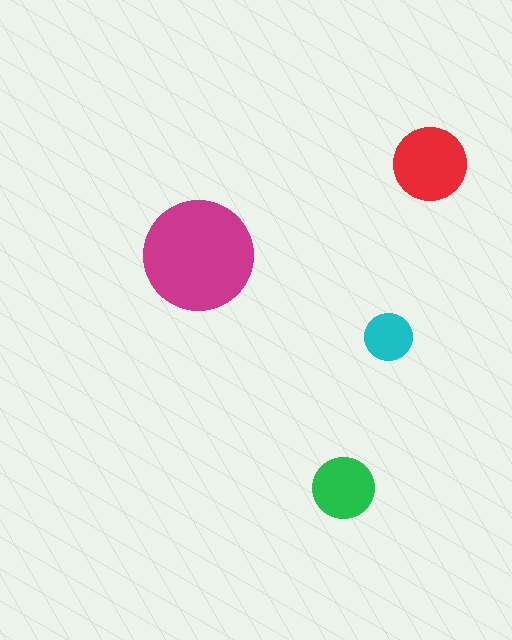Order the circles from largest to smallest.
the magenta one, the red one, the green one, the cyan one.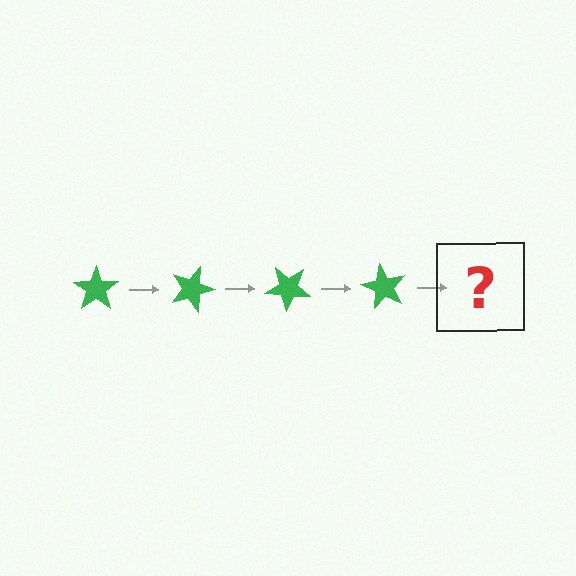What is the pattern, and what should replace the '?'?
The pattern is that the star rotates 20 degrees each step. The '?' should be a green star rotated 80 degrees.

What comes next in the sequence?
The next element should be a green star rotated 80 degrees.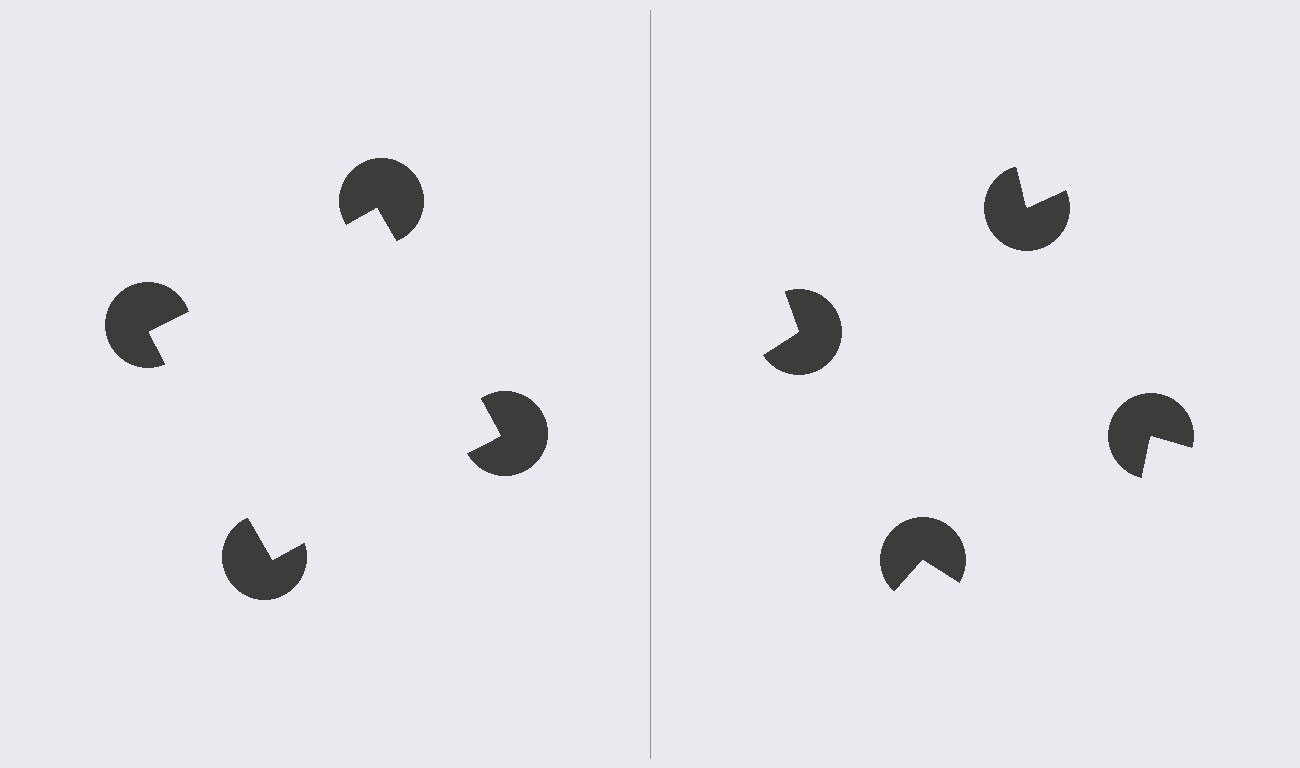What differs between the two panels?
The pac-man discs are positioned identically on both sides; only the wedge orientations differ. On the left they align to a square; on the right they are misaligned.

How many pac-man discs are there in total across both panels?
8 — 4 on each side.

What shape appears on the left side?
An illusory square.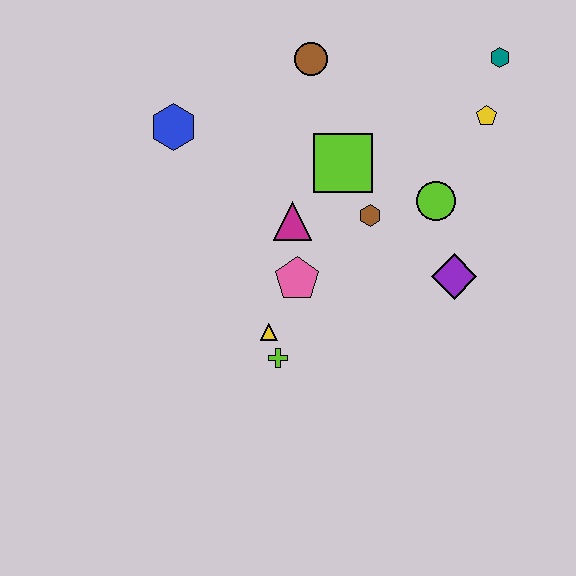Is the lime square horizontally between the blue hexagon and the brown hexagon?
Yes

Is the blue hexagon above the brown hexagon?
Yes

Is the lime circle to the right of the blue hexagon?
Yes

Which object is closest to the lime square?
The brown hexagon is closest to the lime square.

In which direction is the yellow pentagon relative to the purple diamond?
The yellow pentagon is above the purple diamond.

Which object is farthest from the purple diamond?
The blue hexagon is farthest from the purple diamond.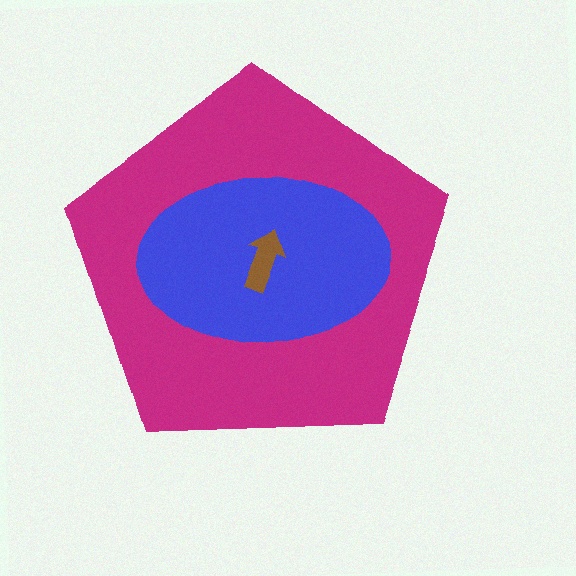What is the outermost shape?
The magenta pentagon.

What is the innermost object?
The brown arrow.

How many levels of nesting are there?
3.